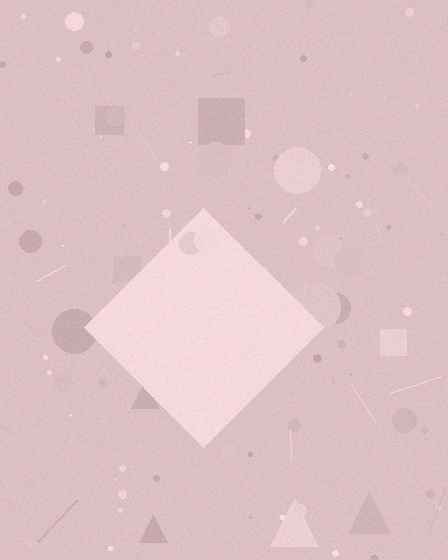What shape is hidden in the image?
A diamond is hidden in the image.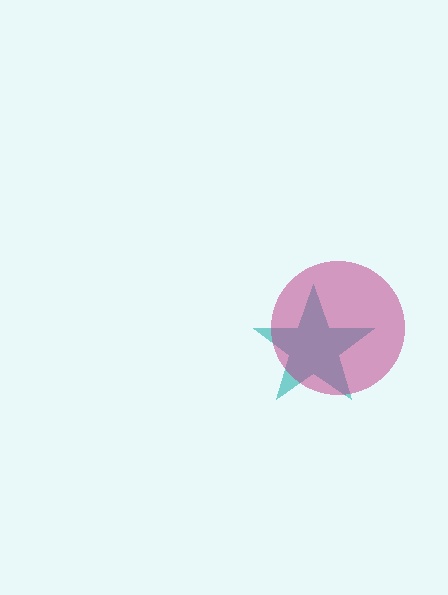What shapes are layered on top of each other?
The layered shapes are: a teal star, a magenta circle.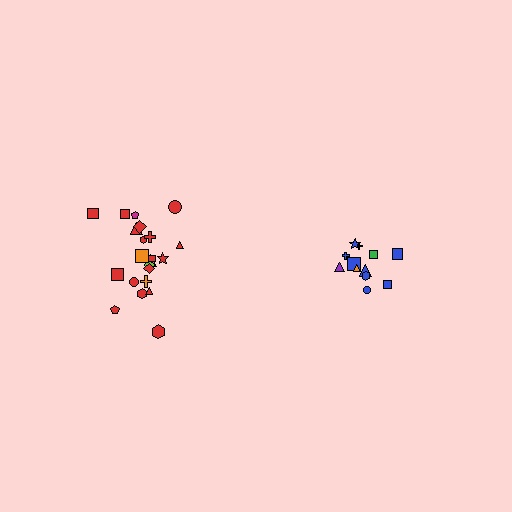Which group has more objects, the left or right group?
The left group.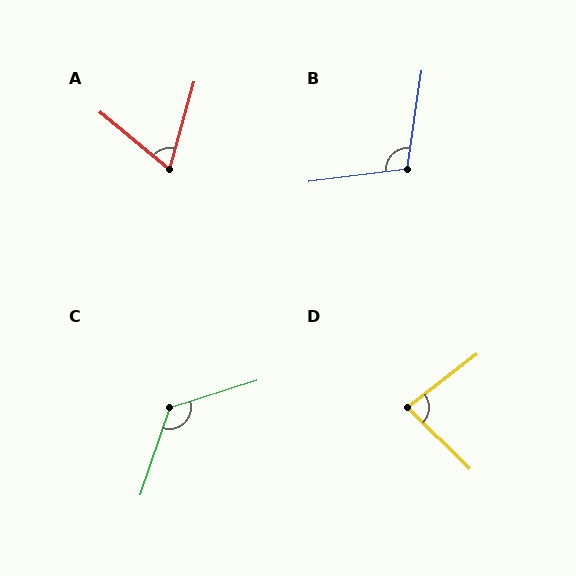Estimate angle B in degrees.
Approximately 106 degrees.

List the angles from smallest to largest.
A (66°), D (82°), B (106°), C (126°).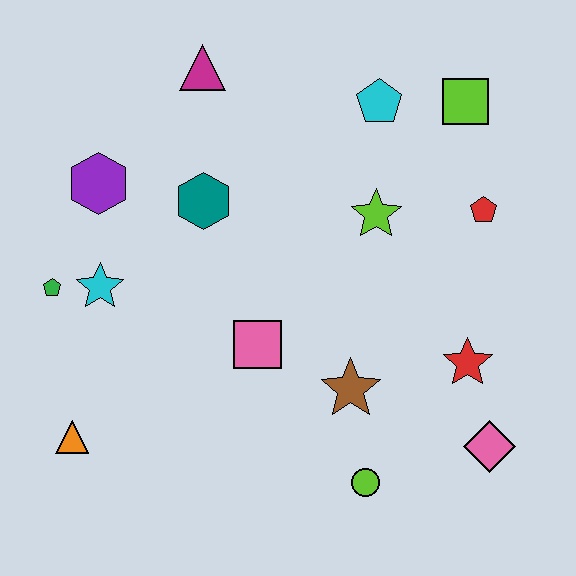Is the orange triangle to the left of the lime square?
Yes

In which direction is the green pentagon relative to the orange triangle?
The green pentagon is above the orange triangle.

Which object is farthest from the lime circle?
The magenta triangle is farthest from the lime circle.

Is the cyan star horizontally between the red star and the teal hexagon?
No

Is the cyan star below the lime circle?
No